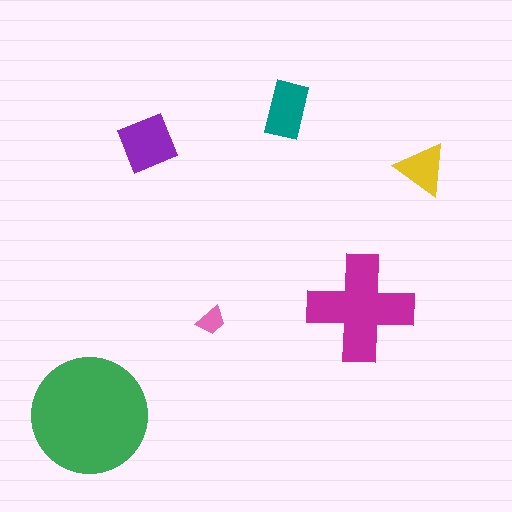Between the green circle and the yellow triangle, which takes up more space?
The green circle.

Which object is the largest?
The green circle.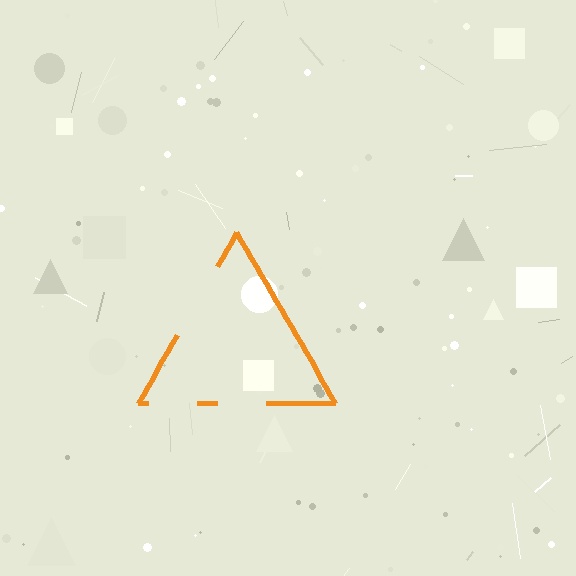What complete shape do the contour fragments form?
The contour fragments form a triangle.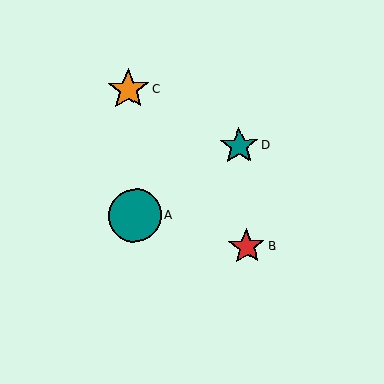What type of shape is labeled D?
Shape D is a teal star.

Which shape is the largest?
The teal circle (labeled A) is the largest.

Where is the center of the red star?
The center of the red star is at (247, 246).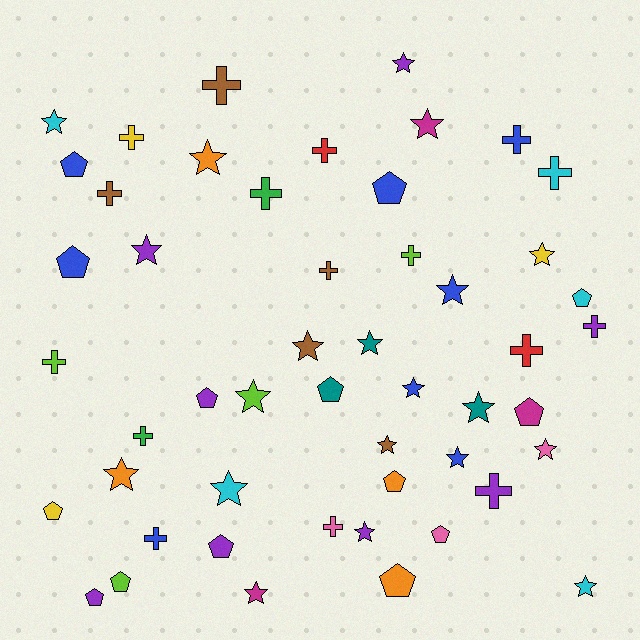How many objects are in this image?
There are 50 objects.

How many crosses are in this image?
There are 16 crosses.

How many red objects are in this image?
There are 2 red objects.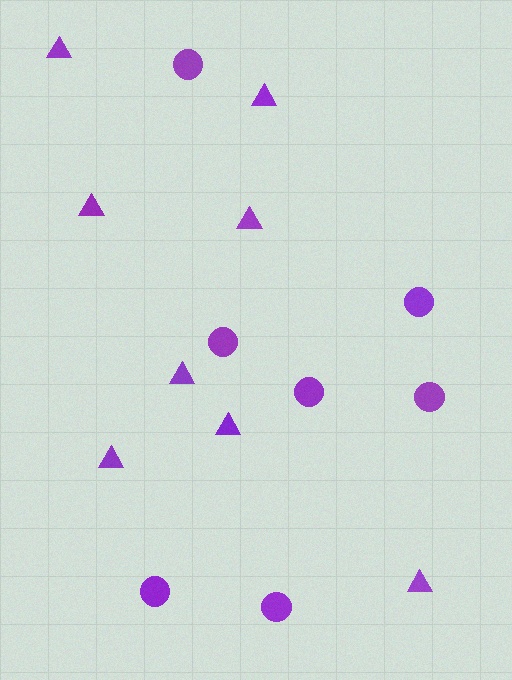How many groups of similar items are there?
There are 2 groups: one group of circles (7) and one group of triangles (8).